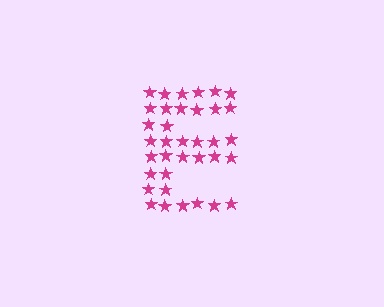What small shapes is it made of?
It is made of small stars.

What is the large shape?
The large shape is the letter E.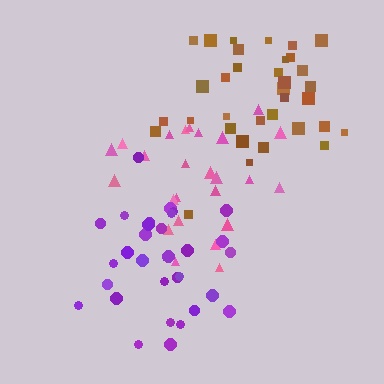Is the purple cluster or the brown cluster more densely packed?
Brown.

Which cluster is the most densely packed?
Brown.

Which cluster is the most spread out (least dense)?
Pink.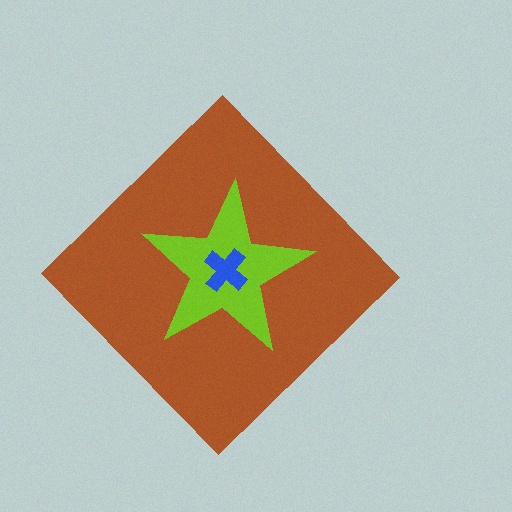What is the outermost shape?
The brown diamond.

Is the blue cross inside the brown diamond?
Yes.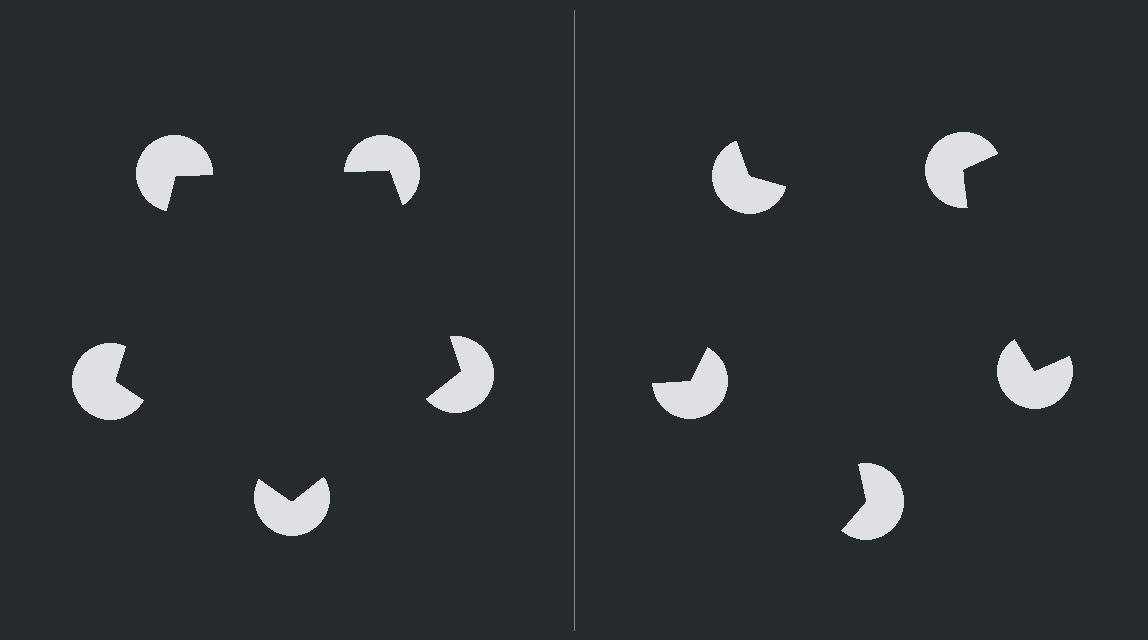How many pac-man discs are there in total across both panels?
10 — 5 on each side.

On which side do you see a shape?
An illusory pentagon appears on the left side. On the right side the wedge cuts are rotated, so no coherent shape forms.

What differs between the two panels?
The pac-man discs are positioned identically on both sides; only the wedge orientations differ. On the left they align to a pentagon; on the right they are misaligned.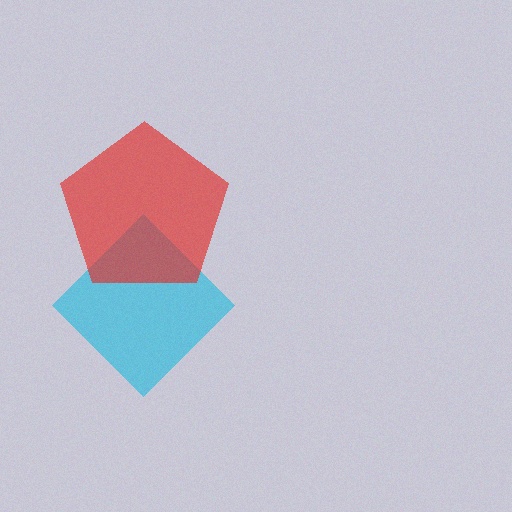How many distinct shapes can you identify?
There are 2 distinct shapes: a cyan diamond, a red pentagon.